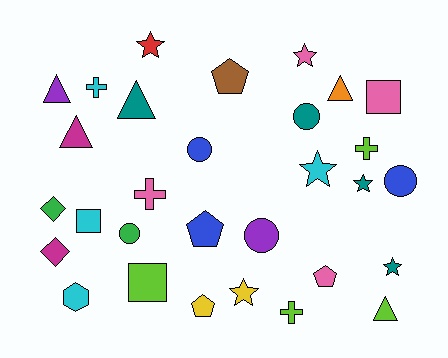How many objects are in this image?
There are 30 objects.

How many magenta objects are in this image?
There are 2 magenta objects.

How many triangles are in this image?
There are 5 triangles.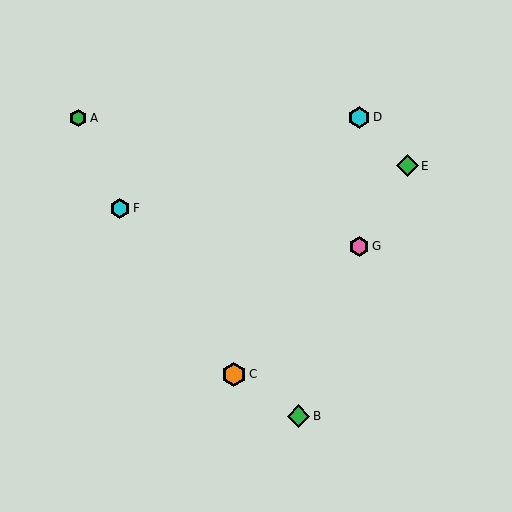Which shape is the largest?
The orange hexagon (labeled C) is the largest.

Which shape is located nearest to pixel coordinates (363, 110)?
The cyan hexagon (labeled D) at (359, 118) is nearest to that location.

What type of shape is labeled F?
Shape F is a cyan hexagon.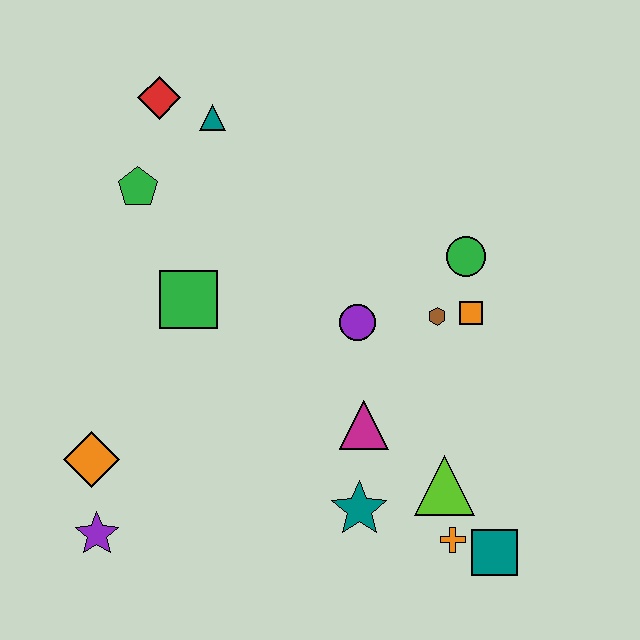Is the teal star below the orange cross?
No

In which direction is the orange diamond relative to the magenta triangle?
The orange diamond is to the left of the magenta triangle.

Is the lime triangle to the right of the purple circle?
Yes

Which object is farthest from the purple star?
The green circle is farthest from the purple star.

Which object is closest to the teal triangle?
The red diamond is closest to the teal triangle.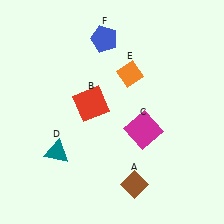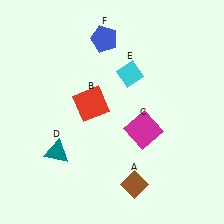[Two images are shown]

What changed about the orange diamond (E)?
In Image 1, E is orange. In Image 2, it changed to cyan.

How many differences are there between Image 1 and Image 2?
There is 1 difference between the two images.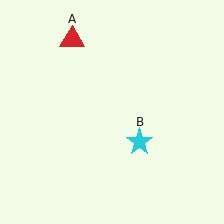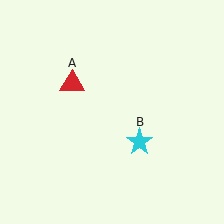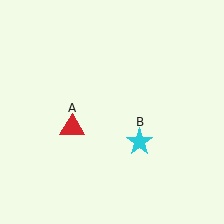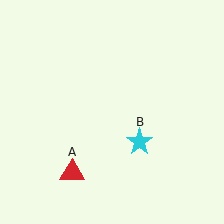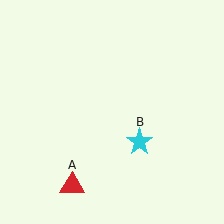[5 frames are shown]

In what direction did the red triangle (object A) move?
The red triangle (object A) moved down.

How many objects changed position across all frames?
1 object changed position: red triangle (object A).